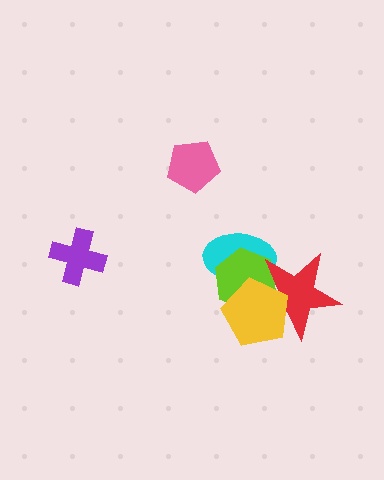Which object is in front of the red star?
The yellow pentagon is in front of the red star.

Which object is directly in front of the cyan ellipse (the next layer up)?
The lime hexagon is directly in front of the cyan ellipse.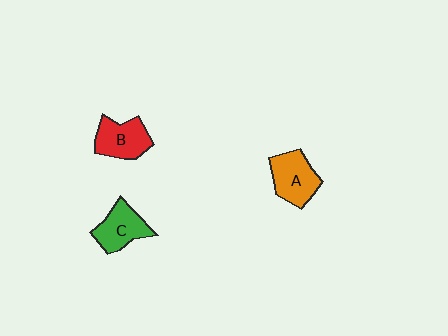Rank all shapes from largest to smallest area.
From largest to smallest: A (orange), B (red), C (green).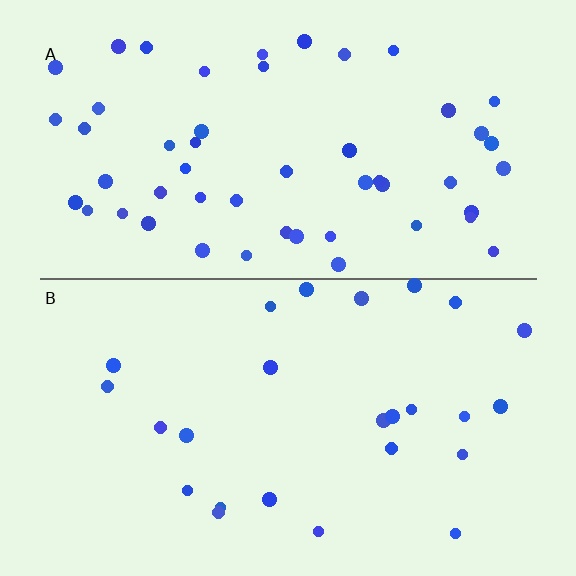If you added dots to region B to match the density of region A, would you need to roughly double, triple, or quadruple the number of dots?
Approximately double.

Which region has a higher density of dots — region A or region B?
A (the top).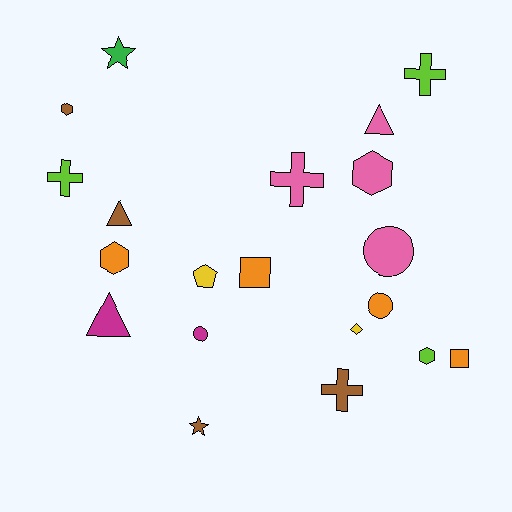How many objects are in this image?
There are 20 objects.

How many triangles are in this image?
There are 3 triangles.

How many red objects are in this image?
There are no red objects.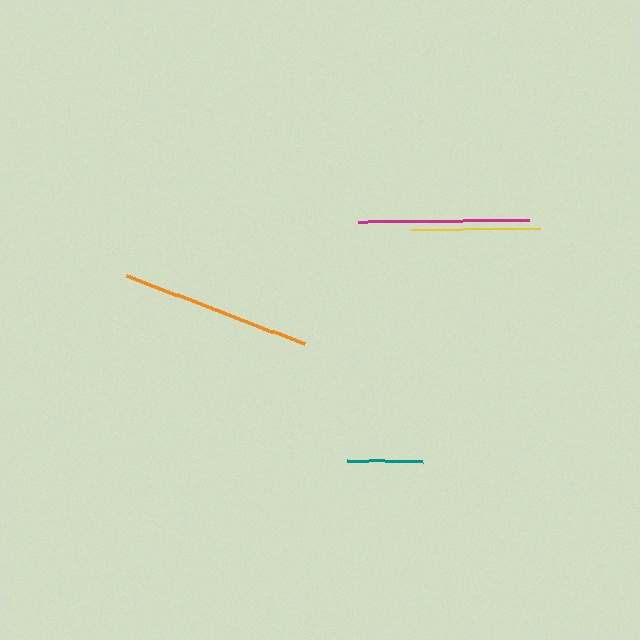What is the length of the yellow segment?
The yellow segment is approximately 128 pixels long.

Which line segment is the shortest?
The teal line is the shortest at approximately 75 pixels.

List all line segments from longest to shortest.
From longest to shortest: orange, magenta, yellow, teal.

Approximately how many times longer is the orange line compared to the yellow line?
The orange line is approximately 1.5 times the length of the yellow line.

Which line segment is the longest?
The orange line is the longest at approximately 192 pixels.